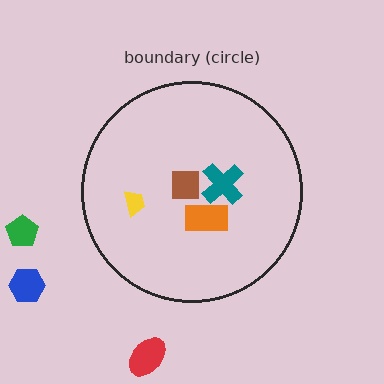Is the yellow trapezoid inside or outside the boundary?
Inside.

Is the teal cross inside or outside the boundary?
Inside.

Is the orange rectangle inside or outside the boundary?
Inside.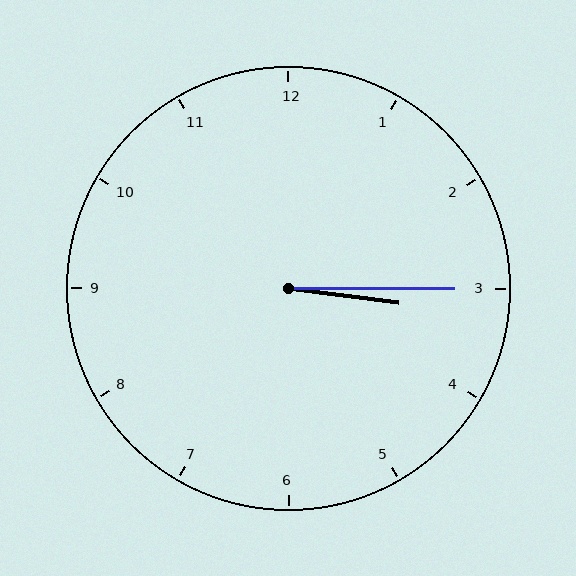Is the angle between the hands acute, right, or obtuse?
It is acute.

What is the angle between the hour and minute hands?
Approximately 8 degrees.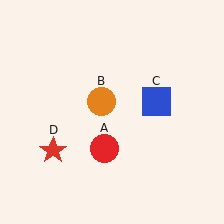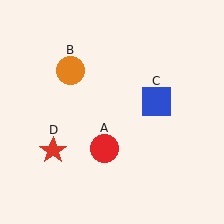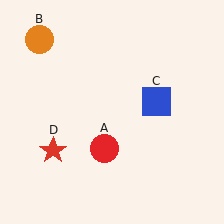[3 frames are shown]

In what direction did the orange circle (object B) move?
The orange circle (object B) moved up and to the left.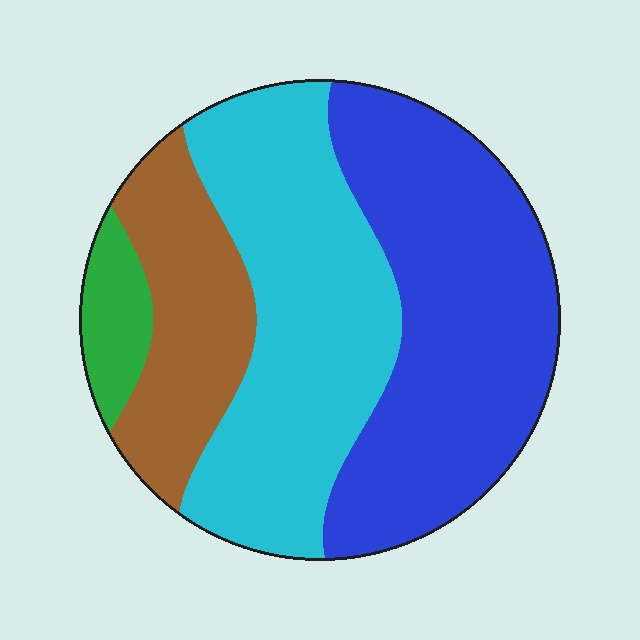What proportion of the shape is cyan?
Cyan covers about 35% of the shape.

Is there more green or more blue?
Blue.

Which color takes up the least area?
Green, at roughly 5%.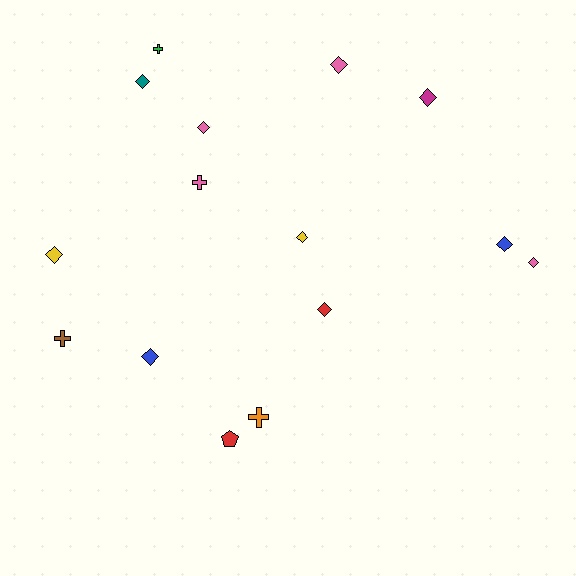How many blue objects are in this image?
There are 2 blue objects.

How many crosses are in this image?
There are 4 crosses.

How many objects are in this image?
There are 15 objects.